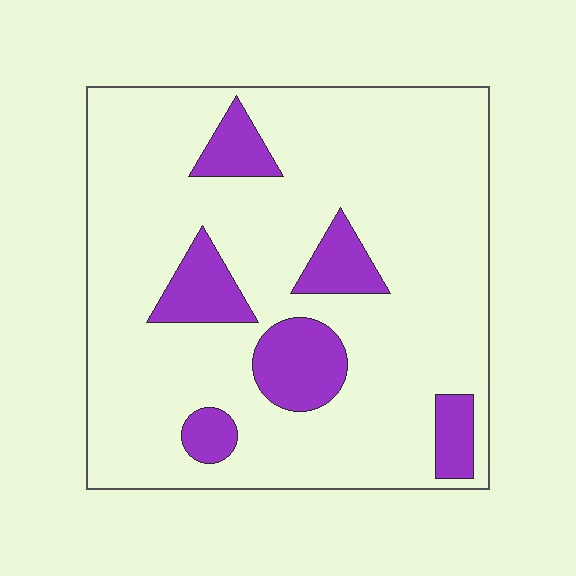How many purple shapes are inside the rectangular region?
6.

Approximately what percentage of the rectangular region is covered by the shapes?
Approximately 15%.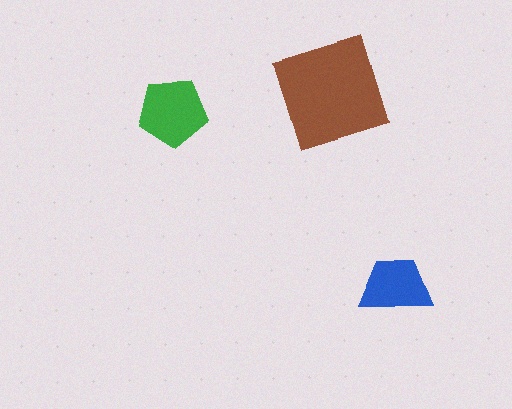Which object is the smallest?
The blue trapezoid.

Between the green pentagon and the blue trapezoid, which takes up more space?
The green pentagon.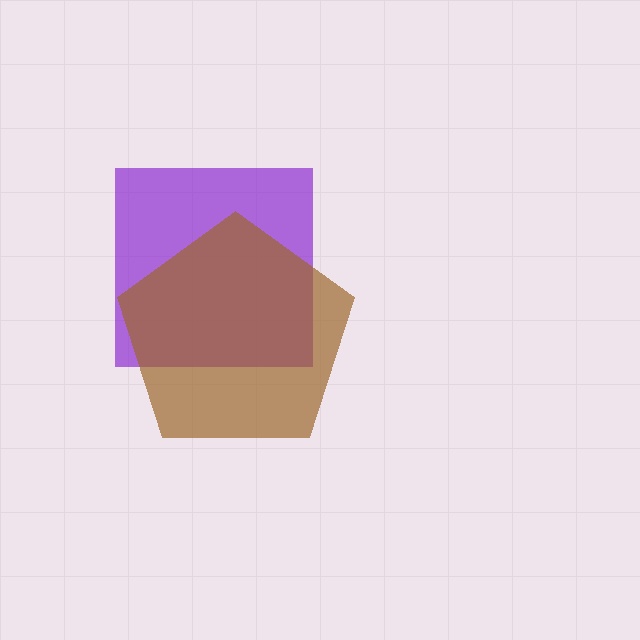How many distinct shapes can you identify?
There are 2 distinct shapes: a purple square, a brown pentagon.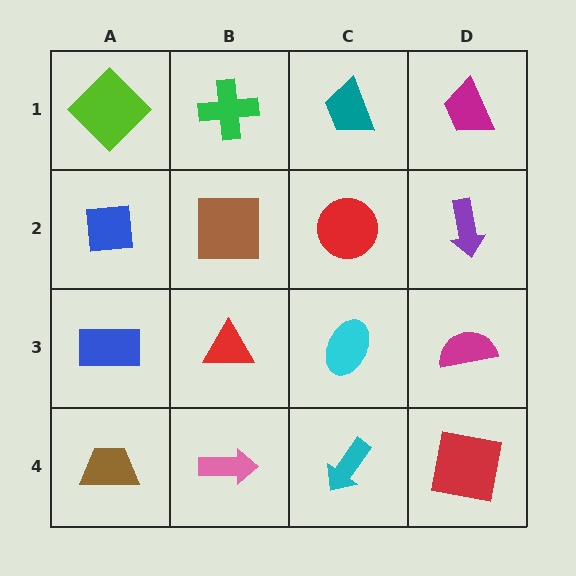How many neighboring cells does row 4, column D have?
2.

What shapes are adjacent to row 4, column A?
A blue rectangle (row 3, column A), a pink arrow (row 4, column B).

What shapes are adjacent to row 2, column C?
A teal trapezoid (row 1, column C), a cyan ellipse (row 3, column C), a brown square (row 2, column B), a purple arrow (row 2, column D).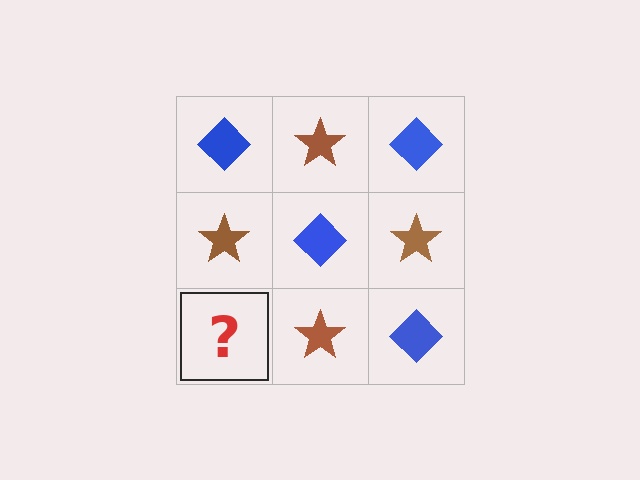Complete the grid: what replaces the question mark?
The question mark should be replaced with a blue diamond.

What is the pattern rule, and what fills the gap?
The rule is that it alternates blue diamond and brown star in a checkerboard pattern. The gap should be filled with a blue diamond.